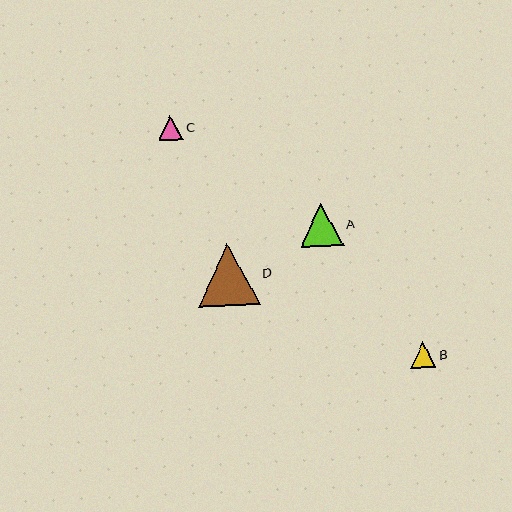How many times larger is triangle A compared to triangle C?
Triangle A is approximately 1.8 times the size of triangle C.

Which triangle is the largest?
Triangle D is the largest with a size of approximately 62 pixels.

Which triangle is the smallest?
Triangle C is the smallest with a size of approximately 24 pixels.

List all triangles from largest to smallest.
From largest to smallest: D, A, B, C.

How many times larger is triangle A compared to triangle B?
Triangle A is approximately 1.7 times the size of triangle B.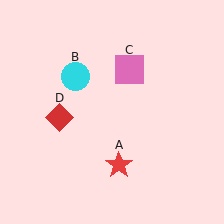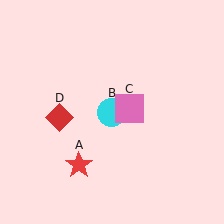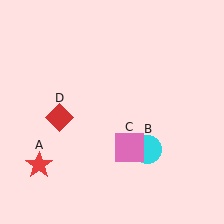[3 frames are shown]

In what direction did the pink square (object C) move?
The pink square (object C) moved down.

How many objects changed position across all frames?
3 objects changed position: red star (object A), cyan circle (object B), pink square (object C).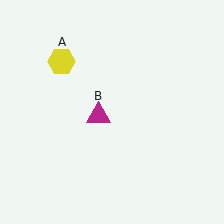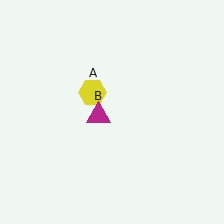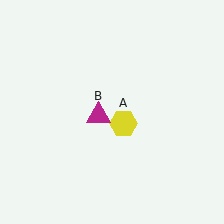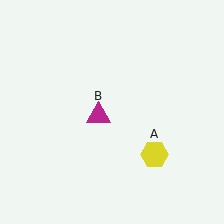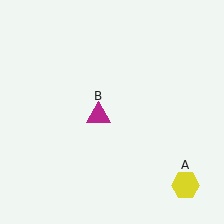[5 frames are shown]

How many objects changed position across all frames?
1 object changed position: yellow hexagon (object A).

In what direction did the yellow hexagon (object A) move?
The yellow hexagon (object A) moved down and to the right.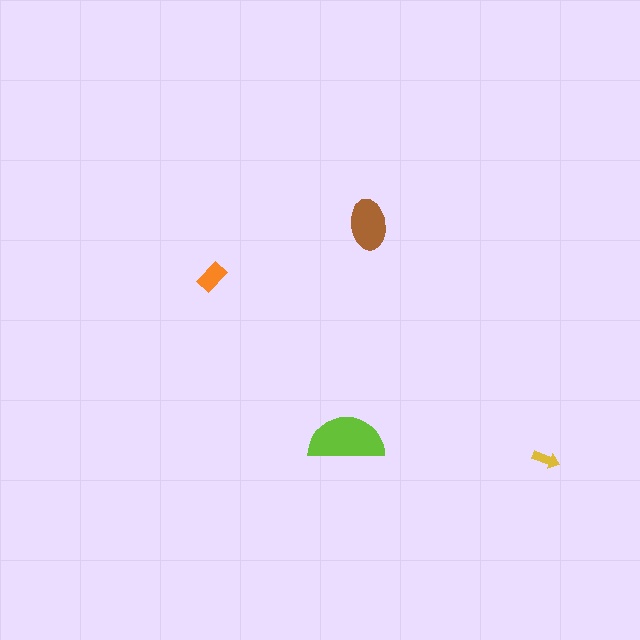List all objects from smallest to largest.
The yellow arrow, the orange rectangle, the brown ellipse, the lime semicircle.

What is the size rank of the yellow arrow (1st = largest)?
4th.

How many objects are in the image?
There are 4 objects in the image.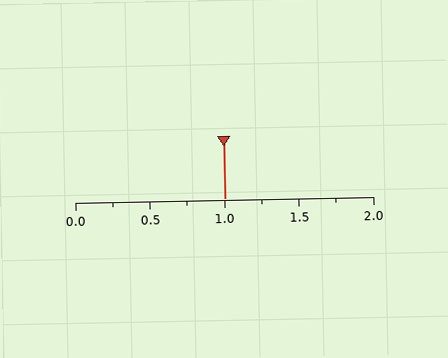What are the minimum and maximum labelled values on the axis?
The axis runs from 0.0 to 2.0.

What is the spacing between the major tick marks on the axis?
The major ticks are spaced 0.5 apart.